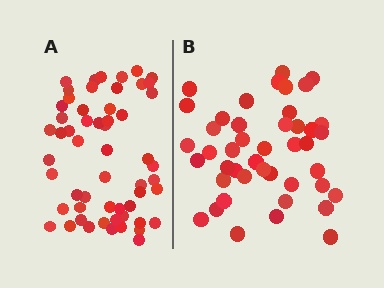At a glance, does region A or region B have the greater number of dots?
Region A (the left region) has more dots.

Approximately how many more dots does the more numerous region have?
Region A has roughly 12 or so more dots than region B.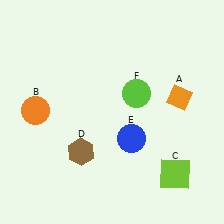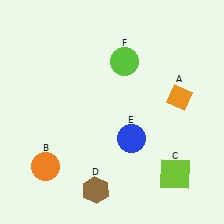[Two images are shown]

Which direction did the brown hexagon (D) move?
The brown hexagon (D) moved down.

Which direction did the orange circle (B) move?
The orange circle (B) moved down.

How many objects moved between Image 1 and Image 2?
3 objects moved between the two images.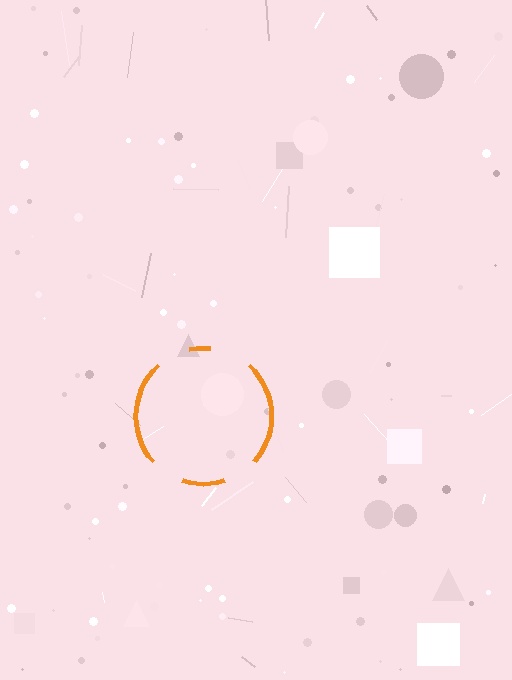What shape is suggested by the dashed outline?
The dashed outline suggests a circle.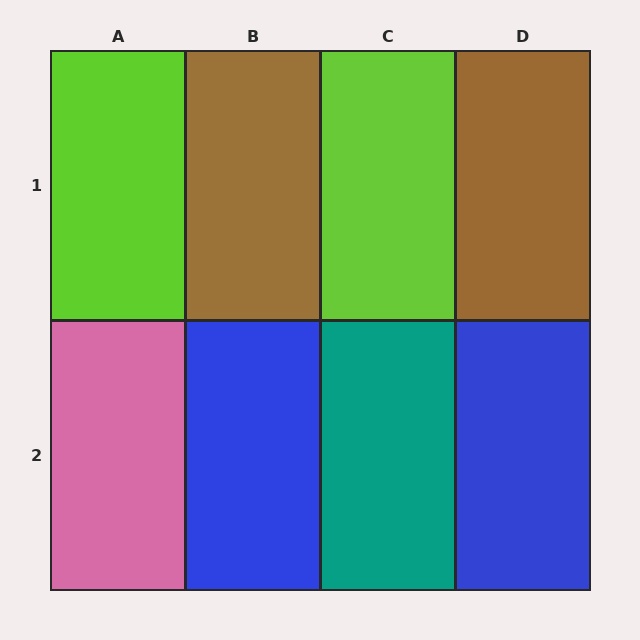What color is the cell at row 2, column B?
Blue.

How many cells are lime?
2 cells are lime.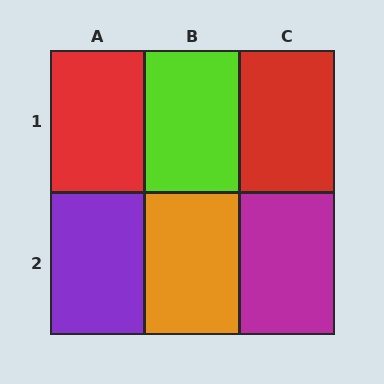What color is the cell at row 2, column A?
Purple.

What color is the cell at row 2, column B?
Orange.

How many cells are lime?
1 cell is lime.